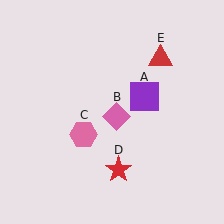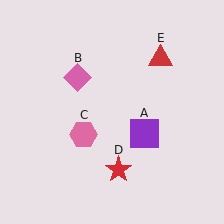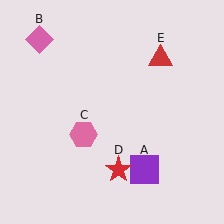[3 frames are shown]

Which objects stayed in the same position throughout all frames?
Pink hexagon (object C) and red star (object D) and red triangle (object E) remained stationary.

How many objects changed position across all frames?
2 objects changed position: purple square (object A), pink diamond (object B).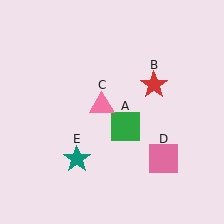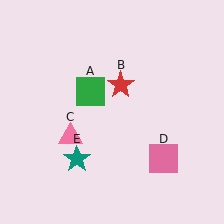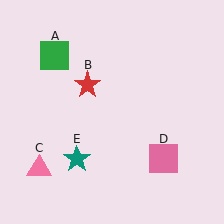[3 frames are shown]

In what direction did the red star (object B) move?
The red star (object B) moved left.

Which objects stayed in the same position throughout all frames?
Pink square (object D) and teal star (object E) remained stationary.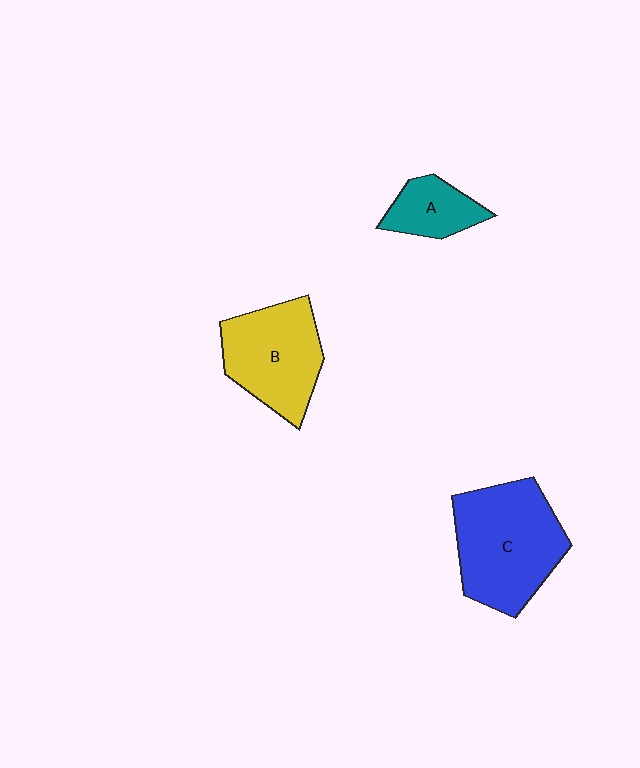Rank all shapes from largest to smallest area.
From largest to smallest: C (blue), B (yellow), A (teal).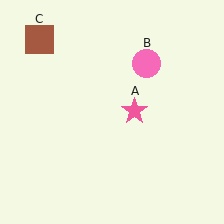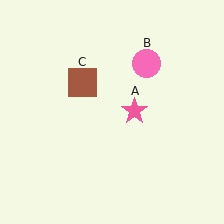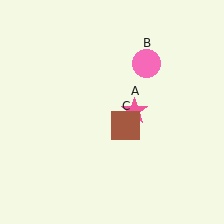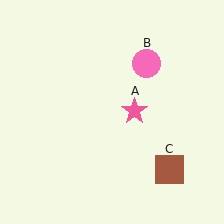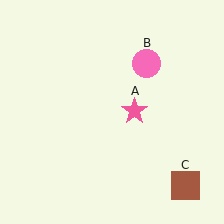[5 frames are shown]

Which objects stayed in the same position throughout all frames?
Pink star (object A) and pink circle (object B) remained stationary.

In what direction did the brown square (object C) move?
The brown square (object C) moved down and to the right.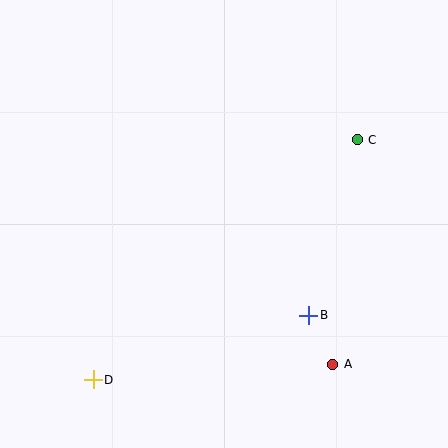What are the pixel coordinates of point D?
Point D is at (93, 380).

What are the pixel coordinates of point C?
Point C is at (357, 140).